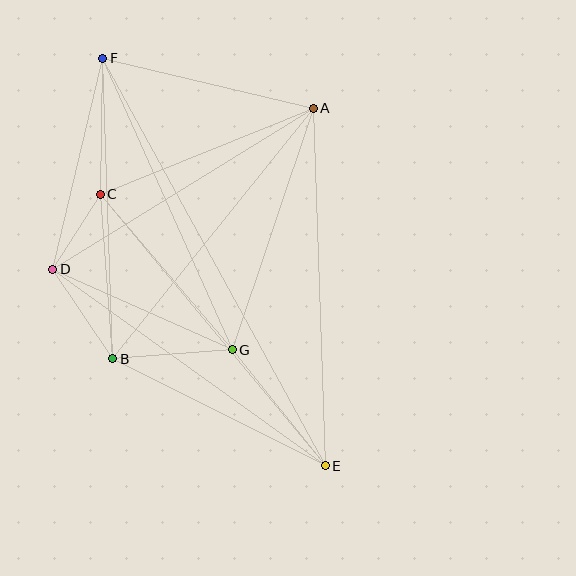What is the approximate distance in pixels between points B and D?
The distance between B and D is approximately 108 pixels.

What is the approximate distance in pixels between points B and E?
The distance between B and E is approximately 238 pixels.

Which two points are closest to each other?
Points C and D are closest to each other.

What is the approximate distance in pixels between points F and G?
The distance between F and G is approximately 319 pixels.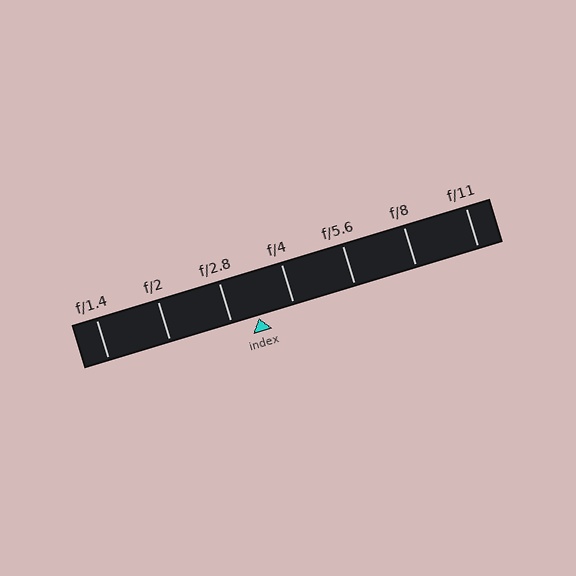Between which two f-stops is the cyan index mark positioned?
The index mark is between f/2.8 and f/4.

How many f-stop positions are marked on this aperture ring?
There are 7 f-stop positions marked.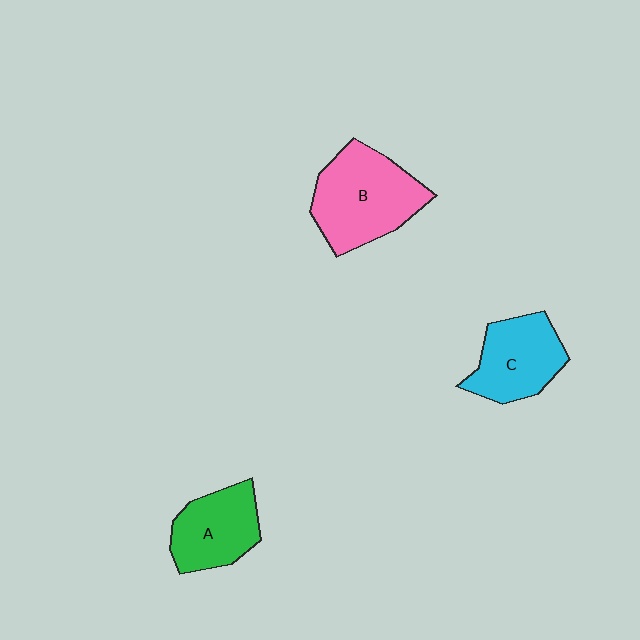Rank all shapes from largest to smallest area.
From largest to smallest: B (pink), C (cyan), A (green).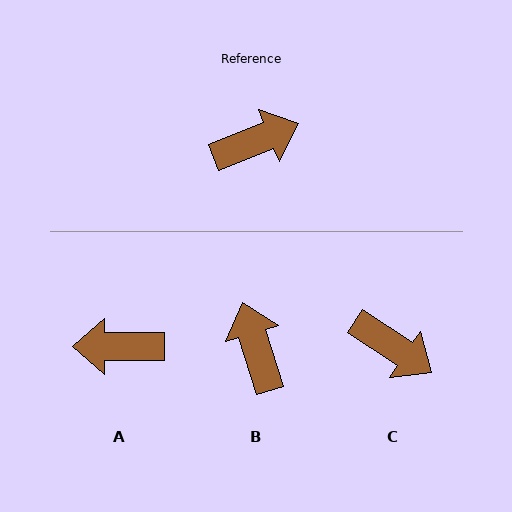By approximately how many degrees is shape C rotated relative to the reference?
Approximately 56 degrees clockwise.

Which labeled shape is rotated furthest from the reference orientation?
A, about 158 degrees away.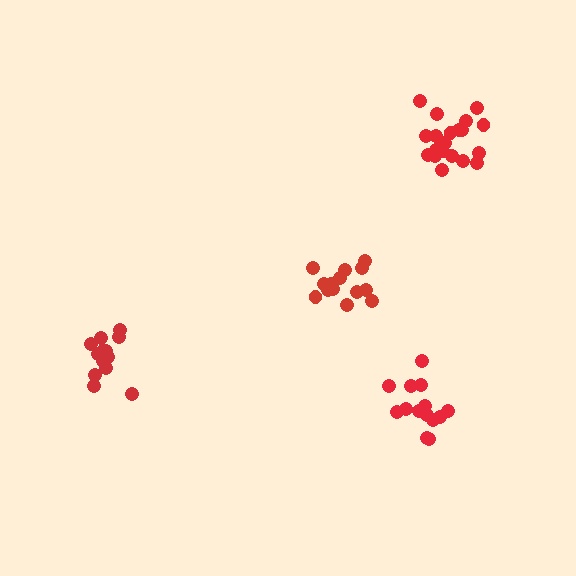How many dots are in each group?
Group 1: 20 dots, Group 2: 14 dots, Group 3: 14 dots, Group 4: 14 dots (62 total).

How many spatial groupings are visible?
There are 4 spatial groupings.